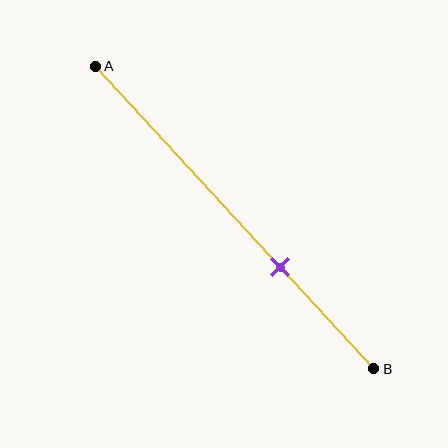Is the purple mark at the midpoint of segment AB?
No, the mark is at about 65% from A, not at the 50% midpoint.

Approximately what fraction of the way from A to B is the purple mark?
The purple mark is approximately 65% of the way from A to B.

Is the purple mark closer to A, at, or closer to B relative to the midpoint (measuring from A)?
The purple mark is closer to point B than the midpoint of segment AB.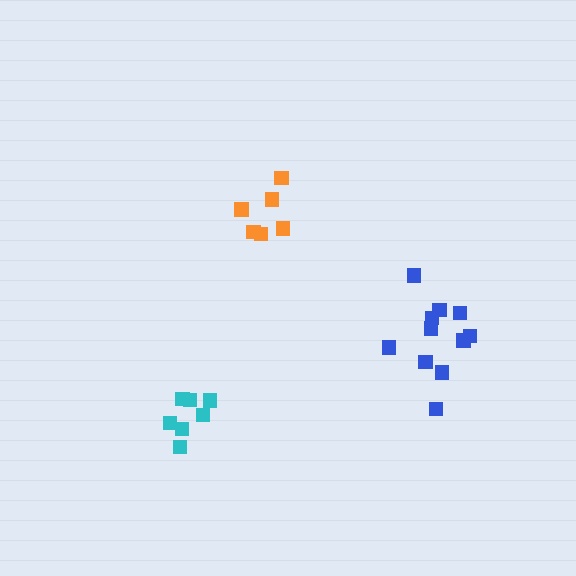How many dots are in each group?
Group 1: 11 dots, Group 2: 6 dots, Group 3: 7 dots (24 total).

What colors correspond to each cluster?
The clusters are colored: blue, orange, cyan.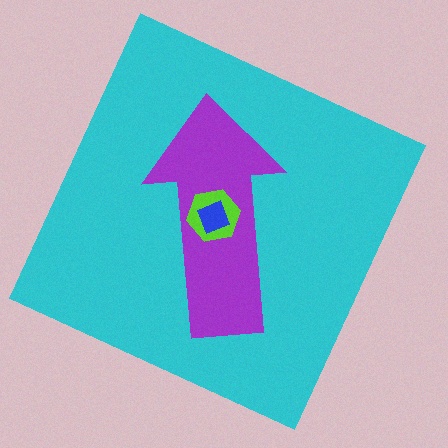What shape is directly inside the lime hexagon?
The blue diamond.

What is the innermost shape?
The blue diamond.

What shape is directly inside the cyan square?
The purple arrow.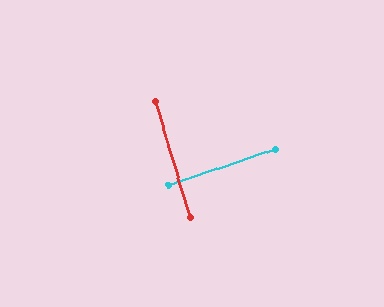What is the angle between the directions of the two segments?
Approximately 88 degrees.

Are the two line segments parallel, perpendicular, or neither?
Perpendicular — they meet at approximately 88°.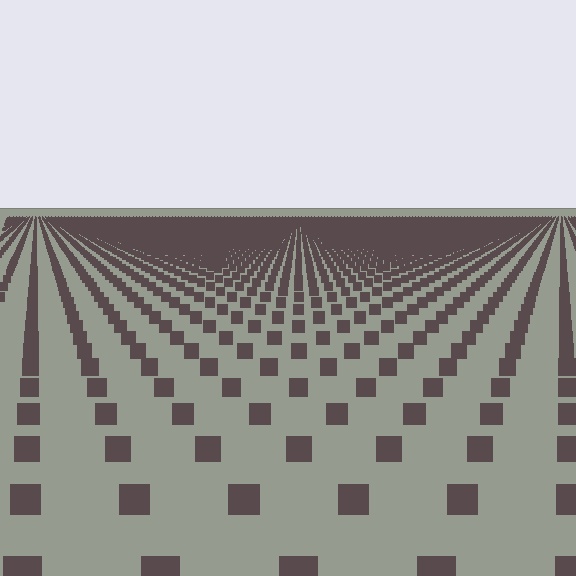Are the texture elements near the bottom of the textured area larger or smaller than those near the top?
Larger. Near the bottom, elements are closer to the viewer and appear at a bigger on-screen size.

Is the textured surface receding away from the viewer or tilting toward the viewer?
The surface is receding away from the viewer. Texture elements get smaller and denser toward the top.